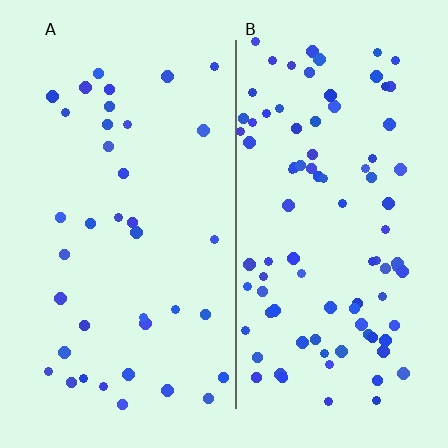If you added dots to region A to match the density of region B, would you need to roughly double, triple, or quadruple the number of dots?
Approximately double.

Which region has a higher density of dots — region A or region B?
B (the right).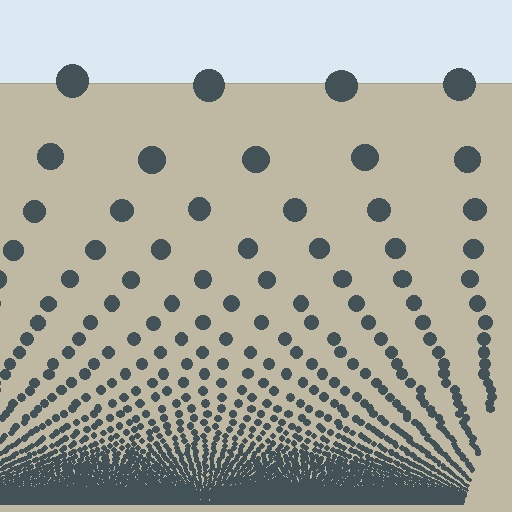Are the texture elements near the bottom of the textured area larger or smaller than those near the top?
Smaller. The gradient is inverted — elements near the bottom are smaller and denser.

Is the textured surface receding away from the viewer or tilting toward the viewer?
The surface appears to tilt toward the viewer. Texture elements get larger and sparser toward the top.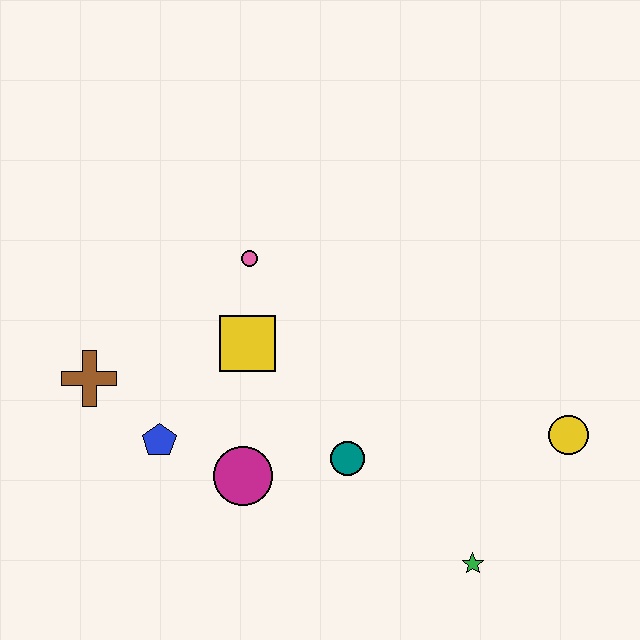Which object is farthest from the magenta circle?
The yellow circle is farthest from the magenta circle.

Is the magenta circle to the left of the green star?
Yes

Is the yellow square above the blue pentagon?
Yes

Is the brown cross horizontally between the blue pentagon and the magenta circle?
No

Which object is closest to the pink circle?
The yellow square is closest to the pink circle.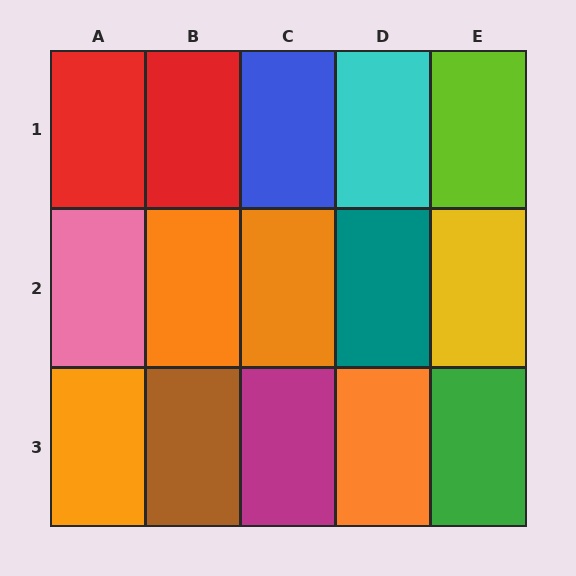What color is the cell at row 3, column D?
Orange.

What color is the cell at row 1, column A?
Red.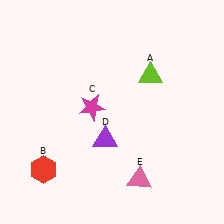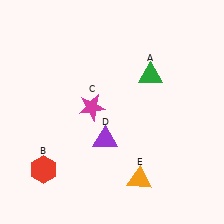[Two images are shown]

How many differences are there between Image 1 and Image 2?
There are 2 differences between the two images.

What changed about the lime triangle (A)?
In Image 1, A is lime. In Image 2, it changed to green.